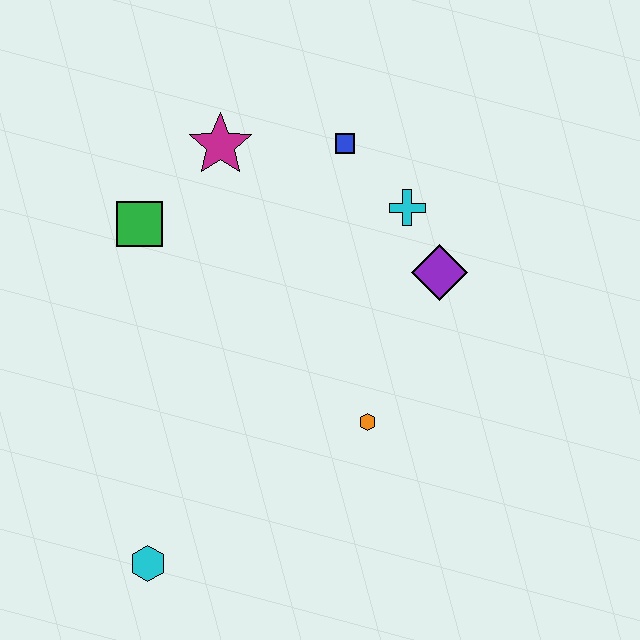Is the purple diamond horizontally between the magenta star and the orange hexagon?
No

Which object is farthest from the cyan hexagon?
The blue square is farthest from the cyan hexagon.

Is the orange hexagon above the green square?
No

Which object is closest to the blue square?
The cyan cross is closest to the blue square.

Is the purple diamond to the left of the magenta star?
No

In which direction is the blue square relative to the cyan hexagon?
The blue square is above the cyan hexagon.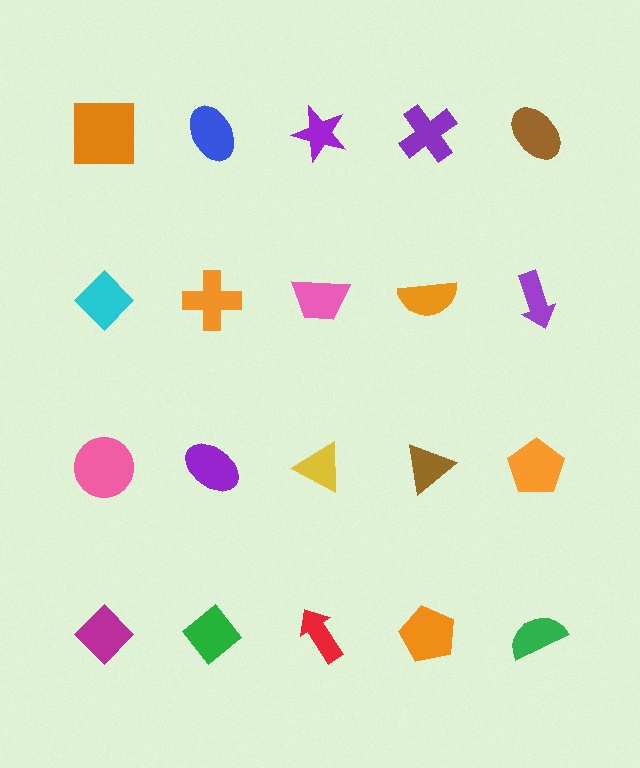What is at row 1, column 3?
A purple star.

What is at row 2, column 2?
An orange cross.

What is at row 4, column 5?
A green semicircle.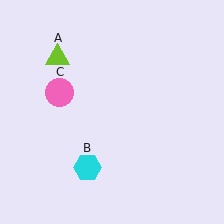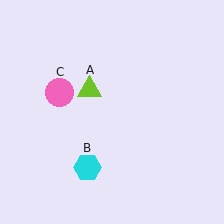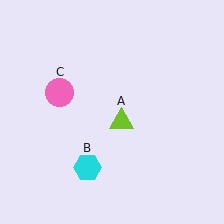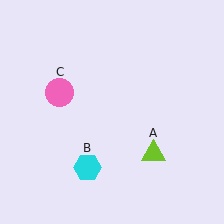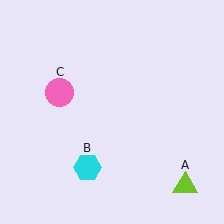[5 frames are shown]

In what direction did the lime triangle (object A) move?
The lime triangle (object A) moved down and to the right.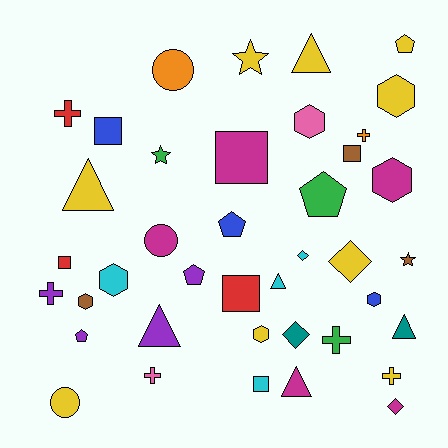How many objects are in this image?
There are 40 objects.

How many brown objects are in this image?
There are 3 brown objects.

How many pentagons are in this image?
There are 5 pentagons.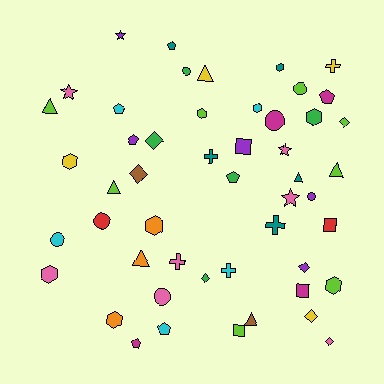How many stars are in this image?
There are 4 stars.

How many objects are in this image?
There are 50 objects.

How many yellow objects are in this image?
There are 4 yellow objects.